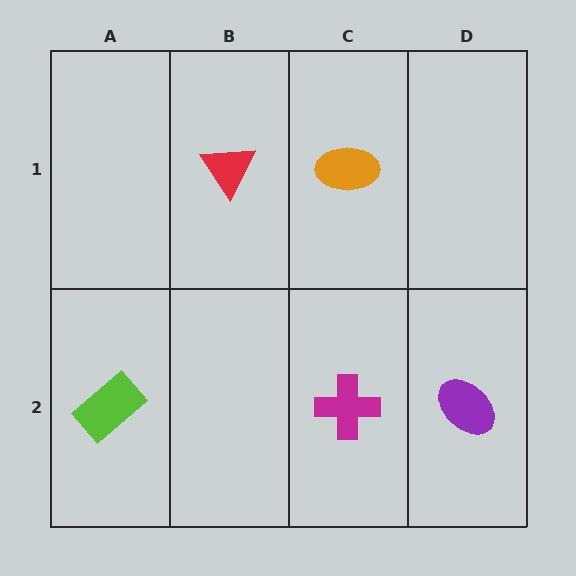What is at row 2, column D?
A purple ellipse.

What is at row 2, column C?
A magenta cross.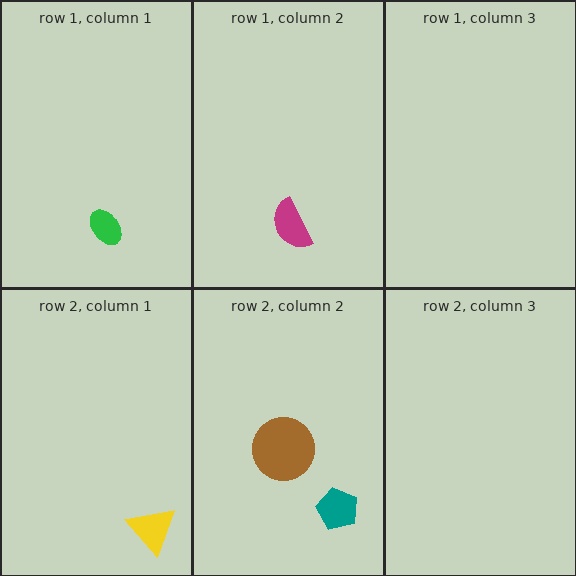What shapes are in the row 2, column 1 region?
The yellow triangle.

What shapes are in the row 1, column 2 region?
The magenta semicircle.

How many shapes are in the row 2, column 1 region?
1.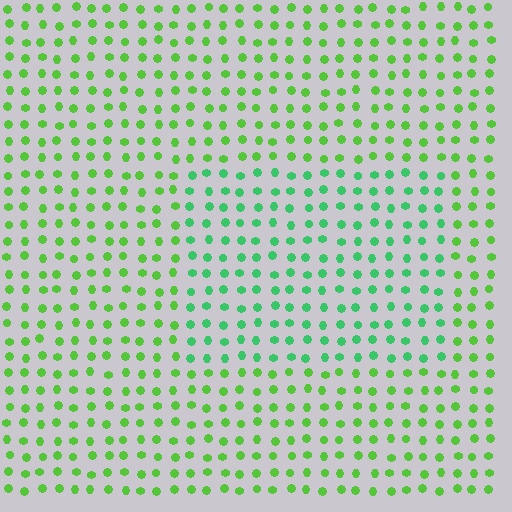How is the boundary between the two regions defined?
The boundary is defined purely by a slight shift in hue (about 32 degrees). Spacing, size, and orientation are identical on both sides.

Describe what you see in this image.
The image is filled with small lime elements in a uniform arrangement. A rectangle-shaped region is visible where the elements are tinted to a slightly different hue, forming a subtle color boundary.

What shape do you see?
I see a rectangle.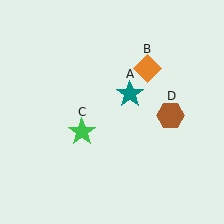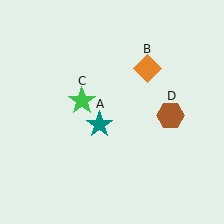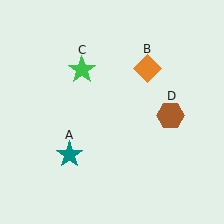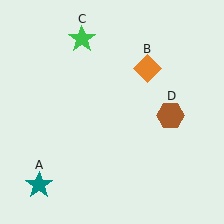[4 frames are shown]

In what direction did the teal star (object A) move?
The teal star (object A) moved down and to the left.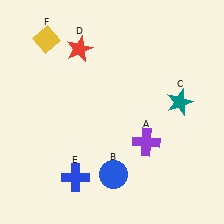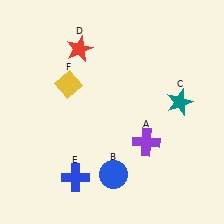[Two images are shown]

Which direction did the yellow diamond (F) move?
The yellow diamond (F) moved down.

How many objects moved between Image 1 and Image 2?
1 object moved between the two images.